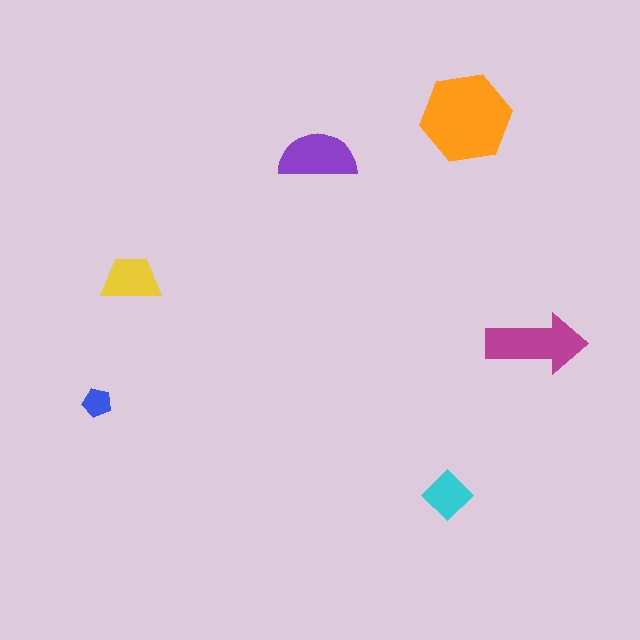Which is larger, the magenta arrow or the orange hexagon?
The orange hexagon.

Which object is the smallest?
The blue pentagon.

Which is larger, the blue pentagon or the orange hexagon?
The orange hexagon.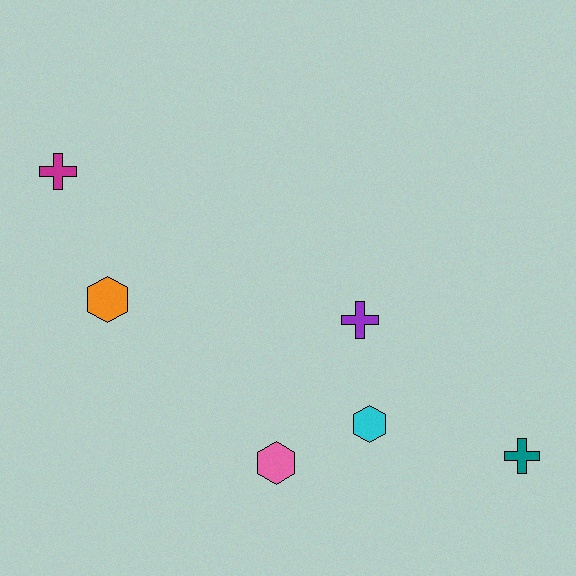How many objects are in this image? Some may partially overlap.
There are 6 objects.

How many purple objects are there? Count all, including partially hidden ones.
There is 1 purple object.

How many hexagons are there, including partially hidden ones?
There are 3 hexagons.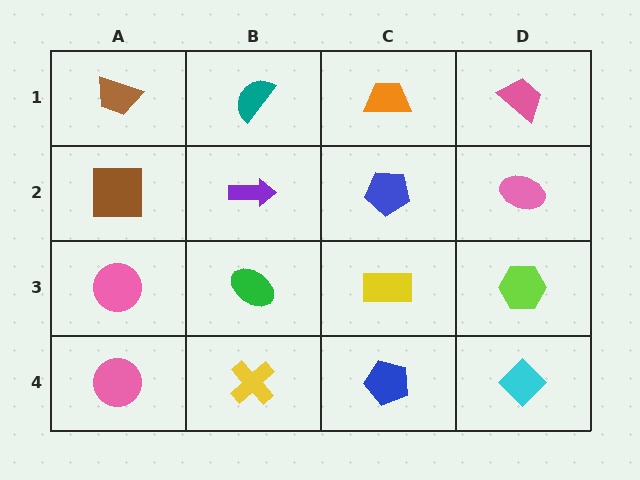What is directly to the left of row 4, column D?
A blue pentagon.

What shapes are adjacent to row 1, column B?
A purple arrow (row 2, column B), a brown trapezoid (row 1, column A), an orange trapezoid (row 1, column C).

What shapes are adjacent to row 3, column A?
A brown square (row 2, column A), a pink circle (row 4, column A), a green ellipse (row 3, column B).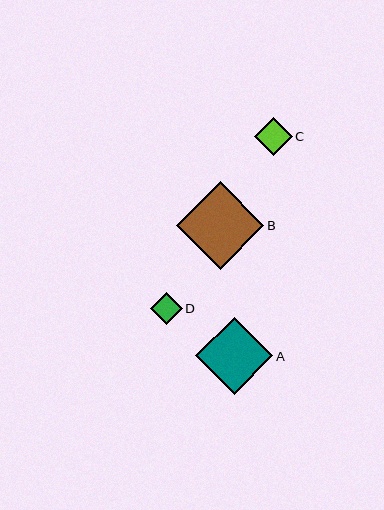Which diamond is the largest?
Diamond B is the largest with a size of approximately 87 pixels.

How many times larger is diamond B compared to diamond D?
Diamond B is approximately 2.7 times the size of diamond D.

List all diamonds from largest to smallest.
From largest to smallest: B, A, C, D.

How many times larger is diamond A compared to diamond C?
Diamond A is approximately 2.1 times the size of diamond C.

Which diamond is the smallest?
Diamond D is the smallest with a size of approximately 32 pixels.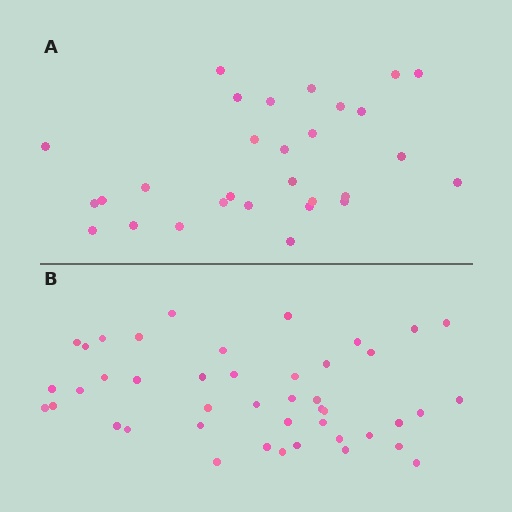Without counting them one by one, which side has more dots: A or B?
Region B (the bottom region) has more dots.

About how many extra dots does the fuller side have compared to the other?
Region B has approximately 15 more dots than region A.